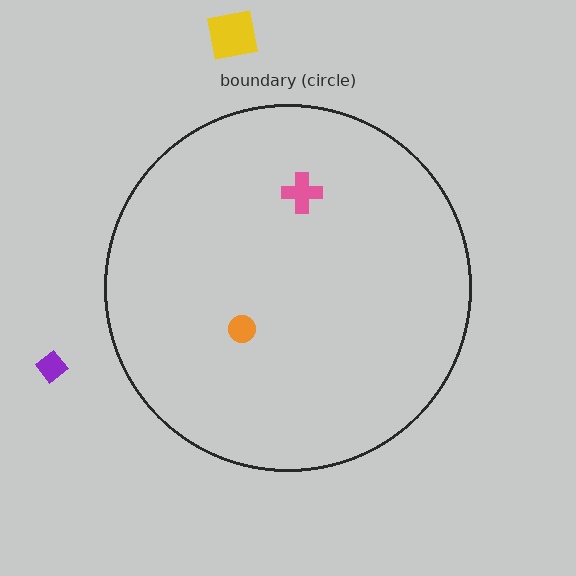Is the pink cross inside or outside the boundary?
Inside.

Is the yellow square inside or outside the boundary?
Outside.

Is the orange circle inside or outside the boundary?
Inside.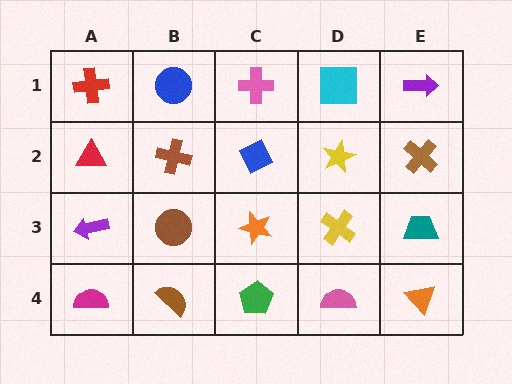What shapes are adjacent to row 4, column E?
A teal trapezoid (row 3, column E), a pink semicircle (row 4, column D).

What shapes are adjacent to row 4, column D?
A yellow cross (row 3, column D), a green pentagon (row 4, column C), an orange triangle (row 4, column E).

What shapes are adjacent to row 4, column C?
An orange star (row 3, column C), a brown semicircle (row 4, column B), a pink semicircle (row 4, column D).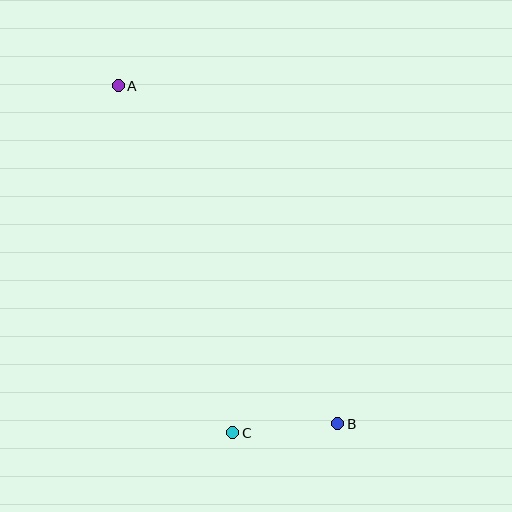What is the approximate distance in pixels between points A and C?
The distance between A and C is approximately 366 pixels.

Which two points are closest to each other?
Points B and C are closest to each other.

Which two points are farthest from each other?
Points A and B are farthest from each other.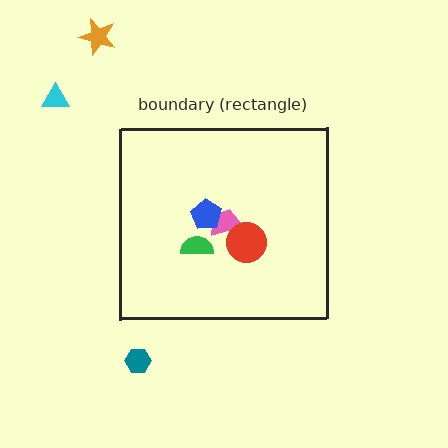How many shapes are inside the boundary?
4 inside, 3 outside.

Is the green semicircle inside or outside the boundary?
Inside.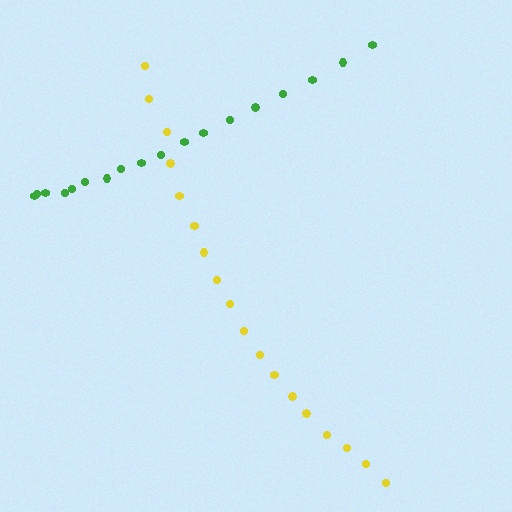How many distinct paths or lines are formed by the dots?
There are 2 distinct paths.